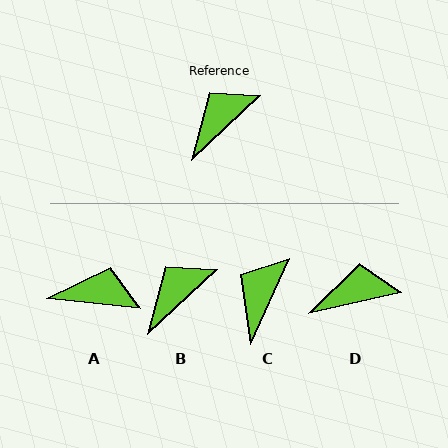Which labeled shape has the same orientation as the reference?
B.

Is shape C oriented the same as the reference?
No, it is off by about 22 degrees.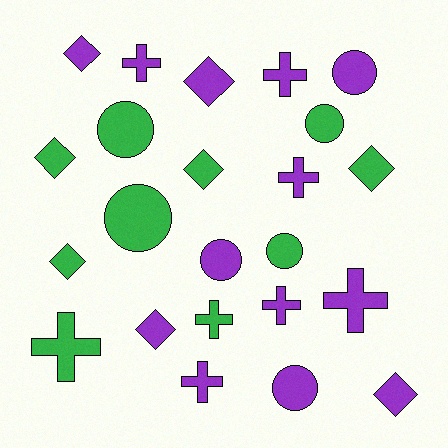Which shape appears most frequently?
Cross, with 8 objects.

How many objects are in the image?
There are 23 objects.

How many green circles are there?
There are 4 green circles.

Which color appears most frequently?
Purple, with 13 objects.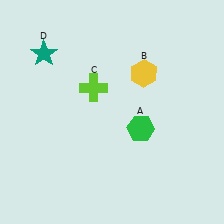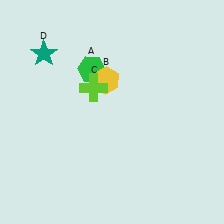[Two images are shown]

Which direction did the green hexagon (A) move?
The green hexagon (A) moved up.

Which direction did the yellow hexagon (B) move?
The yellow hexagon (B) moved left.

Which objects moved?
The objects that moved are: the green hexagon (A), the yellow hexagon (B).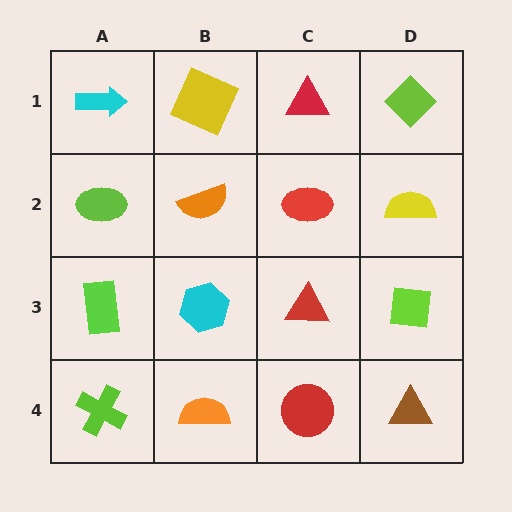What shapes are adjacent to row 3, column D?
A yellow semicircle (row 2, column D), a brown triangle (row 4, column D), a red triangle (row 3, column C).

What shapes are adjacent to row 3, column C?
A red ellipse (row 2, column C), a red circle (row 4, column C), a cyan hexagon (row 3, column B), a lime square (row 3, column D).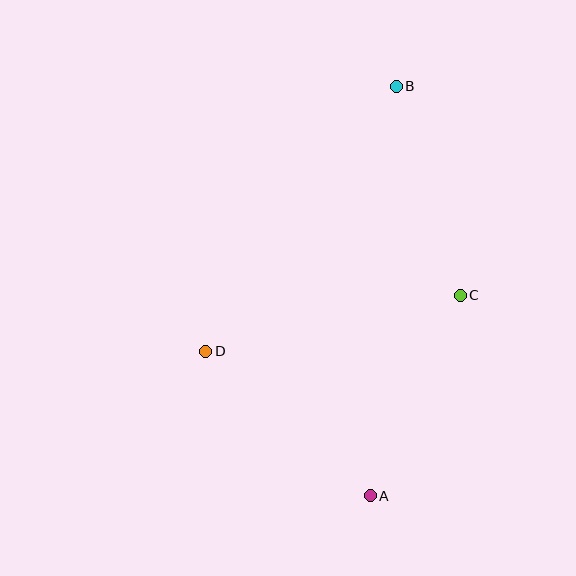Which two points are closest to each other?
Points B and C are closest to each other.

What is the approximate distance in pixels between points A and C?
The distance between A and C is approximately 220 pixels.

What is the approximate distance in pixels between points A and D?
The distance between A and D is approximately 219 pixels.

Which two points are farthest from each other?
Points A and B are farthest from each other.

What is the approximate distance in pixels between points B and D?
The distance between B and D is approximately 326 pixels.